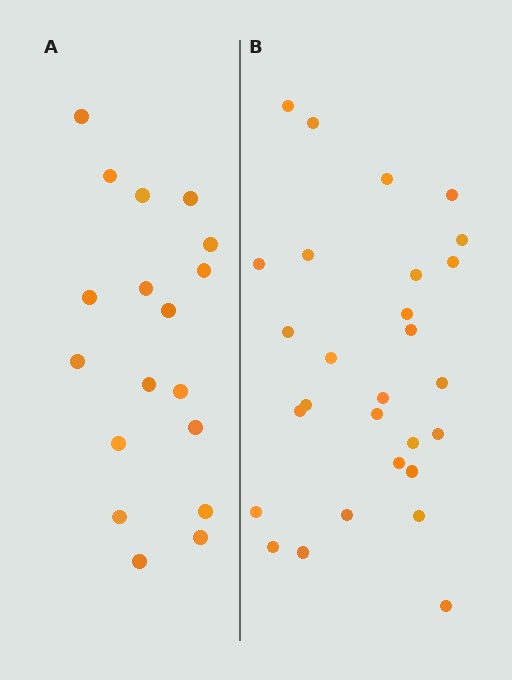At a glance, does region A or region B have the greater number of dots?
Region B (the right region) has more dots.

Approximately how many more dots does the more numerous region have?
Region B has roughly 10 or so more dots than region A.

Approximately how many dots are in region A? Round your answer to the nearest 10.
About 20 dots. (The exact count is 18, which rounds to 20.)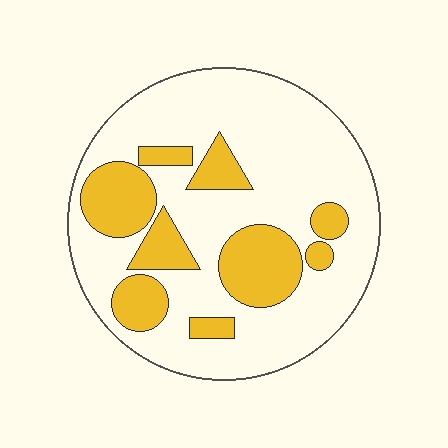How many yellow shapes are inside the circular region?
9.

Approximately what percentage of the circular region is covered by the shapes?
Approximately 30%.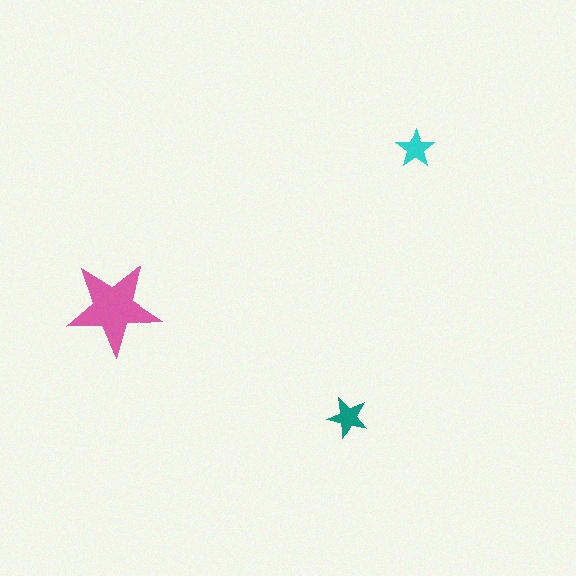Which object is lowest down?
The teal star is bottommost.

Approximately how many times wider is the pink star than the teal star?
About 2.5 times wider.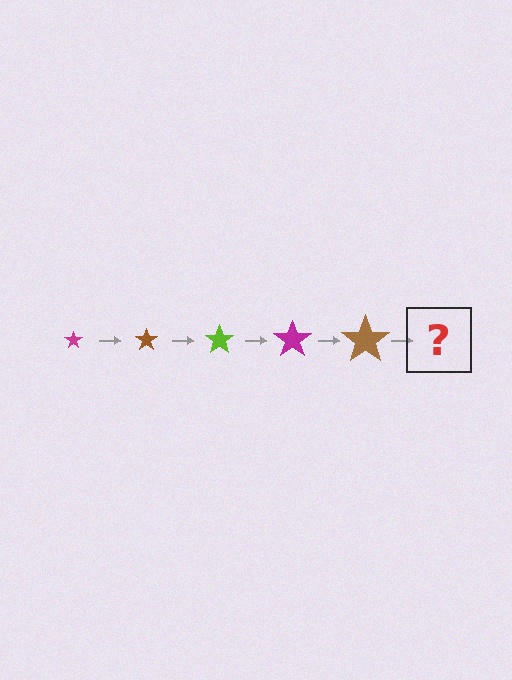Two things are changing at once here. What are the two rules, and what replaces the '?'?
The two rules are that the star grows larger each step and the color cycles through magenta, brown, and lime. The '?' should be a lime star, larger than the previous one.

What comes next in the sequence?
The next element should be a lime star, larger than the previous one.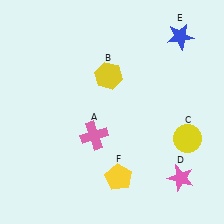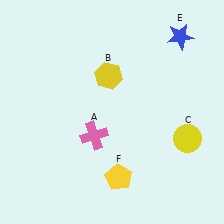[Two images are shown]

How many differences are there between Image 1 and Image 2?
There is 1 difference between the two images.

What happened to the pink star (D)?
The pink star (D) was removed in Image 2. It was in the bottom-right area of Image 1.